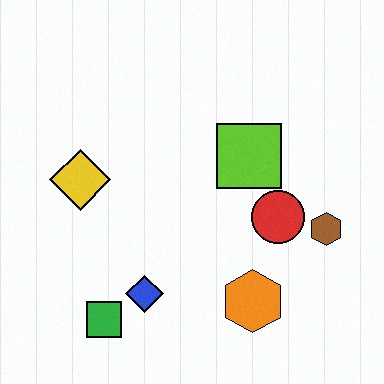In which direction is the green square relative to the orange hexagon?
The green square is to the left of the orange hexagon.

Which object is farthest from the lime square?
The green square is farthest from the lime square.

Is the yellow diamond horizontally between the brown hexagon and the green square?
No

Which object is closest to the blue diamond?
The green square is closest to the blue diamond.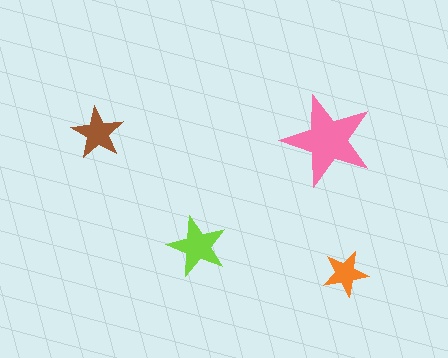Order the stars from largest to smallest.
the pink one, the lime one, the brown one, the orange one.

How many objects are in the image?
There are 4 objects in the image.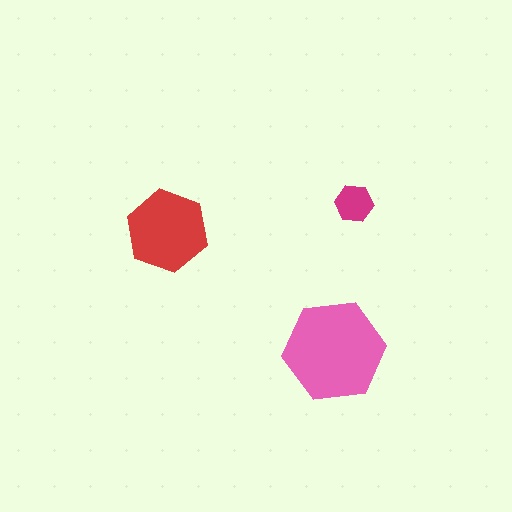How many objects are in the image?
There are 3 objects in the image.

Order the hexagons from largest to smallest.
the pink one, the red one, the magenta one.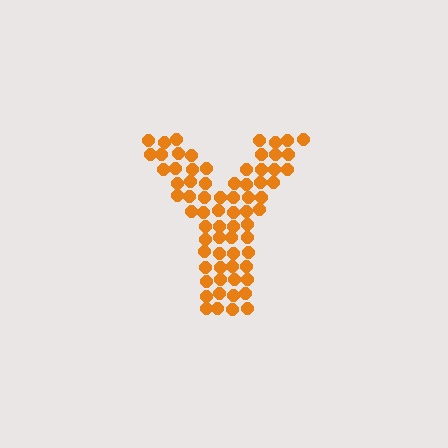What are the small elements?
The small elements are circles.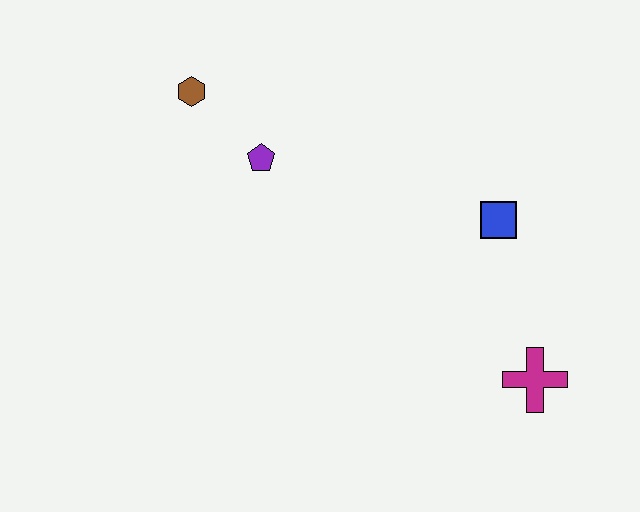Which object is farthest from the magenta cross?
The brown hexagon is farthest from the magenta cross.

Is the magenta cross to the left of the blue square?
No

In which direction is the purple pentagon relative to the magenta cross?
The purple pentagon is to the left of the magenta cross.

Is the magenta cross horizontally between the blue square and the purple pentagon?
No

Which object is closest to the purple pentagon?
The brown hexagon is closest to the purple pentagon.